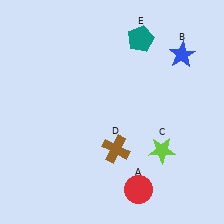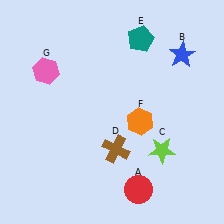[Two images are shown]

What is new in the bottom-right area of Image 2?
An orange hexagon (F) was added in the bottom-right area of Image 2.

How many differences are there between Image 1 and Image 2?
There are 2 differences between the two images.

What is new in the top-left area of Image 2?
A pink hexagon (G) was added in the top-left area of Image 2.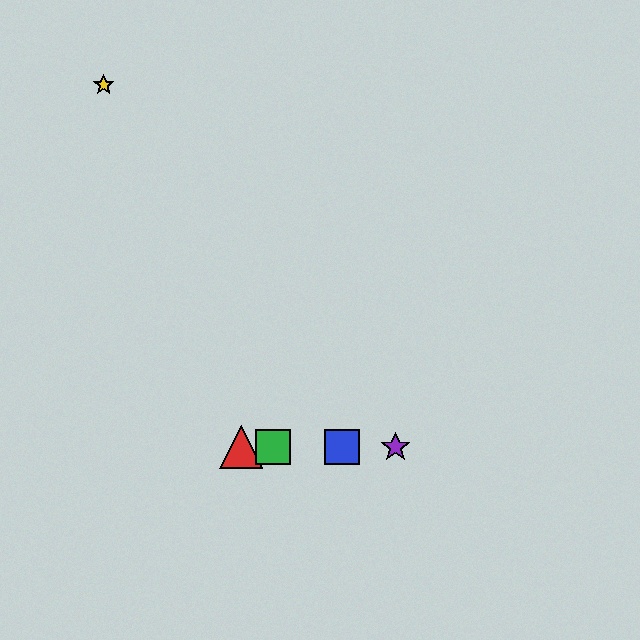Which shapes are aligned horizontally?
The red triangle, the blue square, the green square, the purple star are aligned horizontally.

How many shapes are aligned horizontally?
4 shapes (the red triangle, the blue square, the green square, the purple star) are aligned horizontally.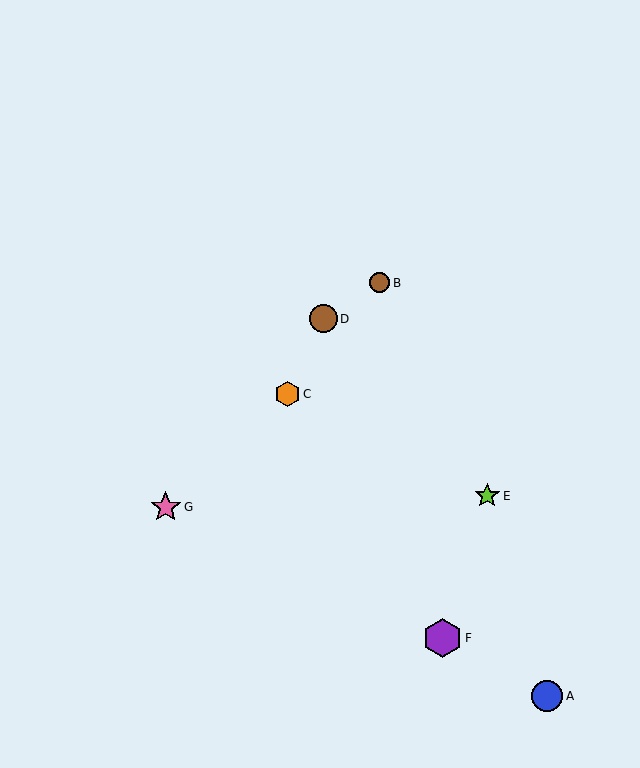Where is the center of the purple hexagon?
The center of the purple hexagon is at (443, 638).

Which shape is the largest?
The purple hexagon (labeled F) is the largest.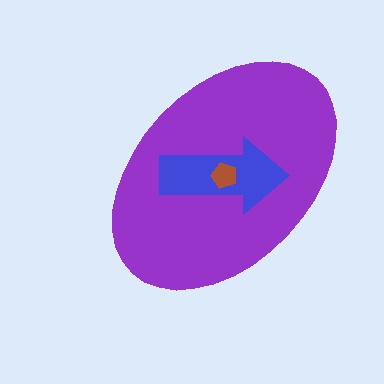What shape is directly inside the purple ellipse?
The blue arrow.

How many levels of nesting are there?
3.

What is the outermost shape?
The purple ellipse.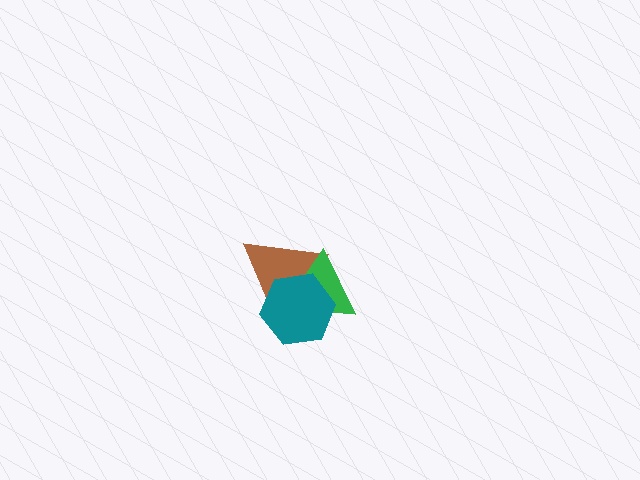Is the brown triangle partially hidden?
Yes, it is partially covered by another shape.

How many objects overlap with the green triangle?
2 objects overlap with the green triangle.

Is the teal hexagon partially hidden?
No, no other shape covers it.